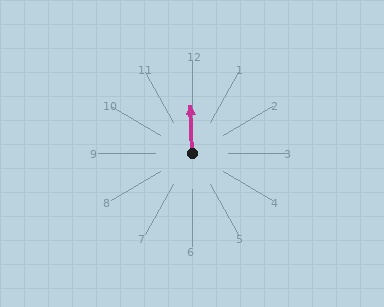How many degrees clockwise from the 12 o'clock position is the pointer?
Approximately 359 degrees.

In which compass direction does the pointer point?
North.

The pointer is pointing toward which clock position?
Roughly 12 o'clock.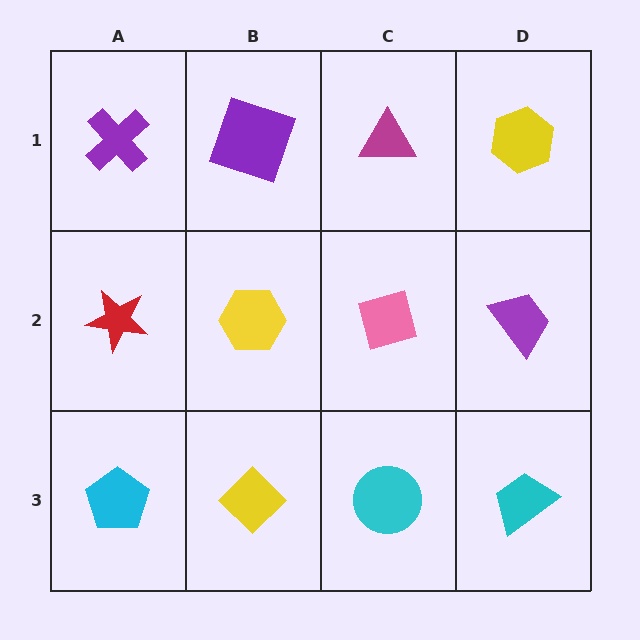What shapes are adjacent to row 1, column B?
A yellow hexagon (row 2, column B), a purple cross (row 1, column A), a magenta triangle (row 1, column C).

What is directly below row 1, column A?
A red star.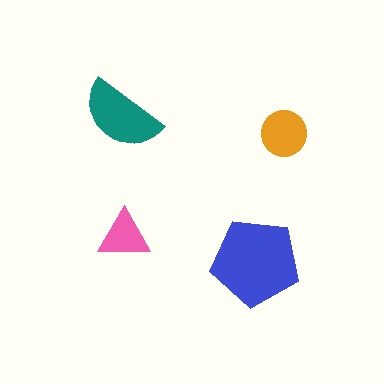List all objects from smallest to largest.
The pink triangle, the orange circle, the teal semicircle, the blue pentagon.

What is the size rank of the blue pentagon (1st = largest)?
1st.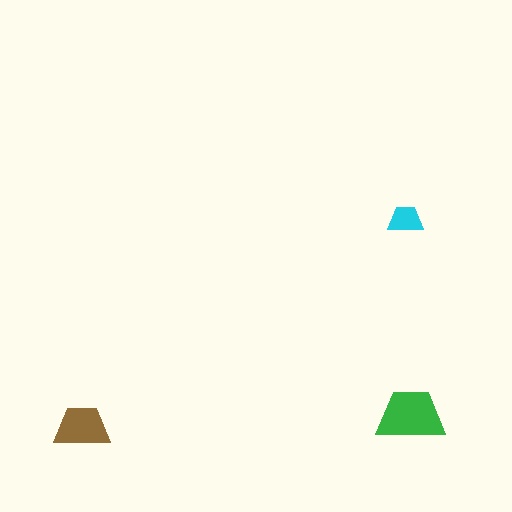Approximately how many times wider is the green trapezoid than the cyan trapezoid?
About 2 times wider.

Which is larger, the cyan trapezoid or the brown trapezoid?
The brown one.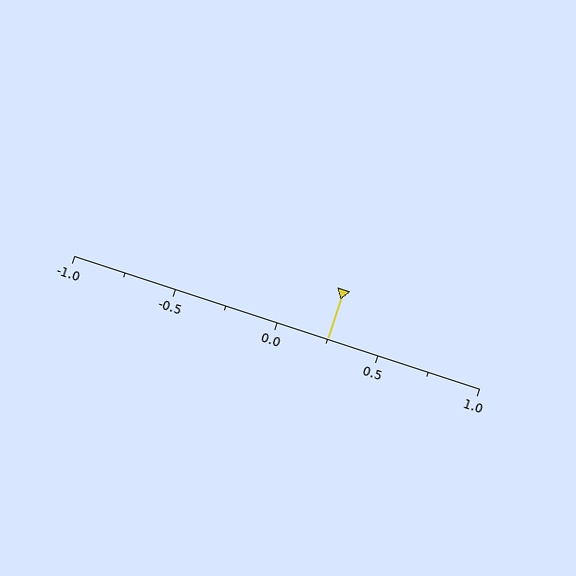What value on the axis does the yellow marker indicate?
The marker indicates approximately 0.25.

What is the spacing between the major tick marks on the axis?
The major ticks are spaced 0.5 apart.